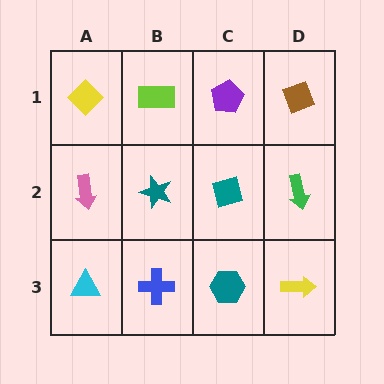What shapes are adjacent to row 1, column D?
A green arrow (row 2, column D), a purple pentagon (row 1, column C).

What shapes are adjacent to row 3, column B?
A teal star (row 2, column B), a cyan triangle (row 3, column A), a teal hexagon (row 3, column C).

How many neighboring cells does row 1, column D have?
2.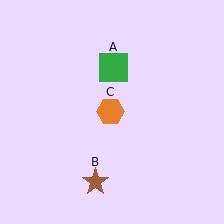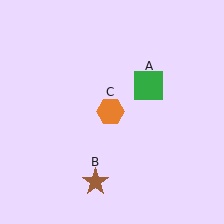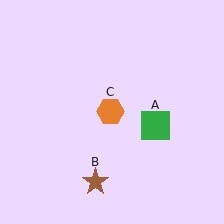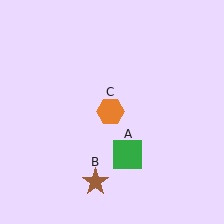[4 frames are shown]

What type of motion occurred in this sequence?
The green square (object A) rotated clockwise around the center of the scene.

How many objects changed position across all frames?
1 object changed position: green square (object A).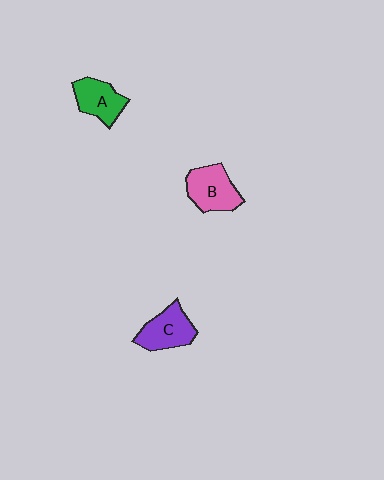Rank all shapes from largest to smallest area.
From largest to smallest: B (pink), C (purple), A (green).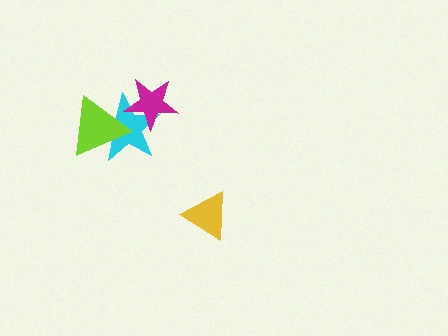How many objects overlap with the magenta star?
1 object overlaps with the magenta star.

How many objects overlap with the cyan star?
2 objects overlap with the cyan star.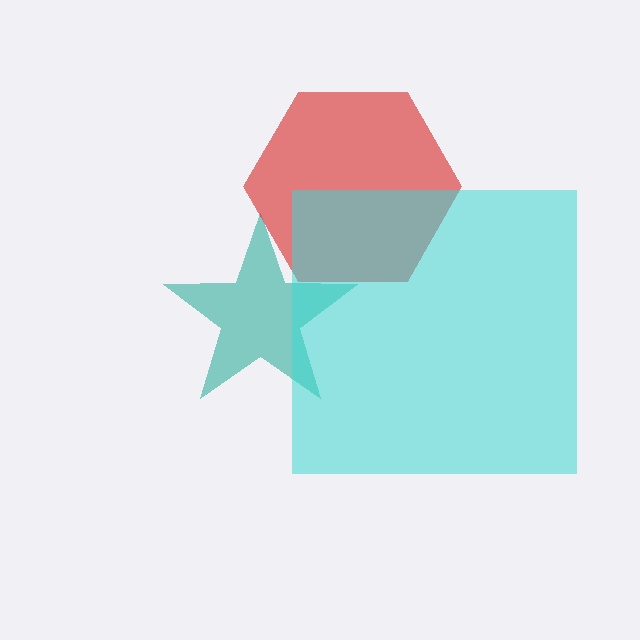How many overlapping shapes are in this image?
There are 3 overlapping shapes in the image.